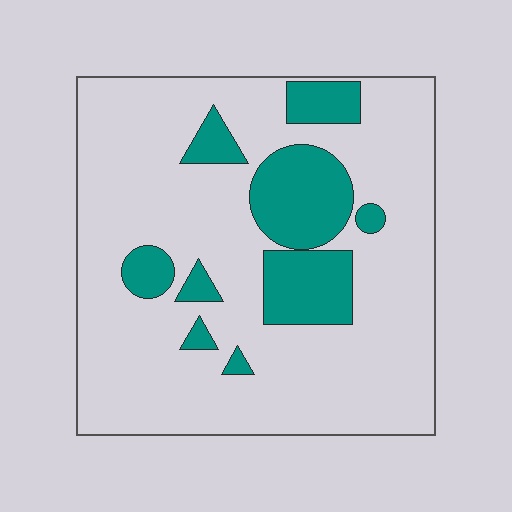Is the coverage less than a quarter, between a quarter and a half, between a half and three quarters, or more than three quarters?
Less than a quarter.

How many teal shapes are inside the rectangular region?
9.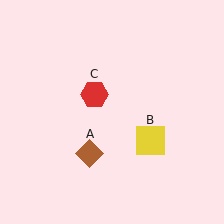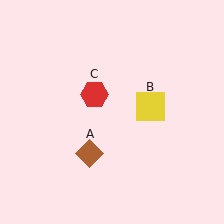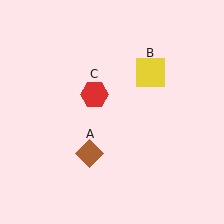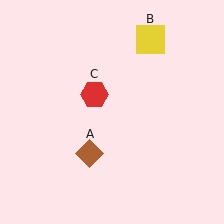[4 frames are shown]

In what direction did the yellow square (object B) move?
The yellow square (object B) moved up.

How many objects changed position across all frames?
1 object changed position: yellow square (object B).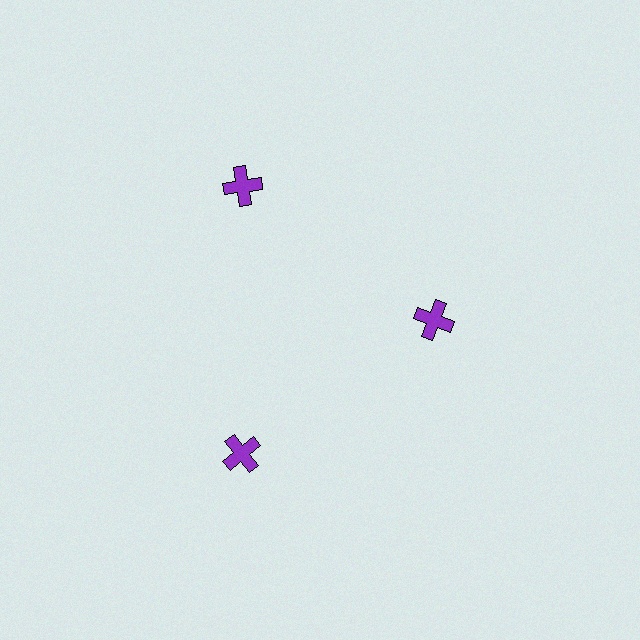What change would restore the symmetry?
The symmetry would be restored by moving it outward, back onto the ring so that all 3 crosses sit at equal angles and equal distance from the center.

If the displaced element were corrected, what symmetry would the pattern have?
It would have 3-fold rotational symmetry — the pattern would map onto itself every 120 degrees.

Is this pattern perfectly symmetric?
No. The 3 purple crosses are arranged in a ring, but one element near the 3 o'clock position is pulled inward toward the center, breaking the 3-fold rotational symmetry.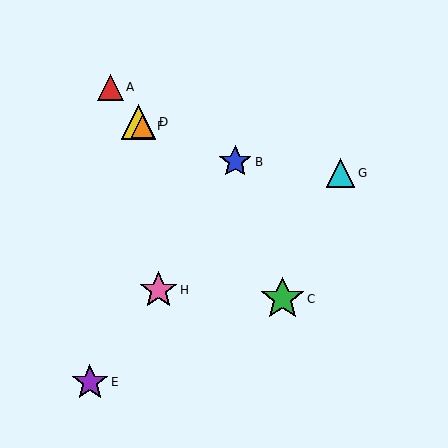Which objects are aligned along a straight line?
Objects A, C, D, F are aligned along a straight line.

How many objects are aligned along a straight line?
4 objects (A, C, D, F) are aligned along a straight line.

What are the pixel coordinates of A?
Object A is at (111, 87).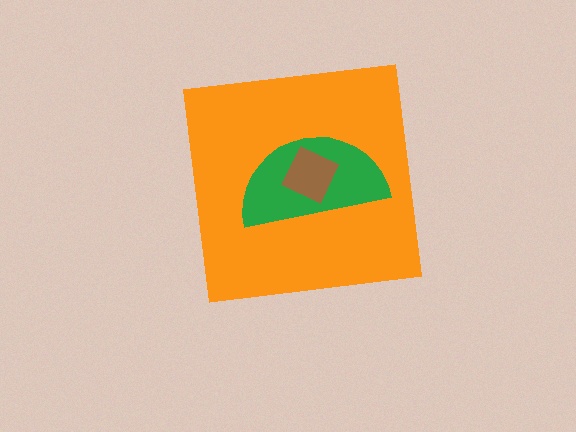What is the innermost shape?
The brown square.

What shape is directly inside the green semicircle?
The brown square.